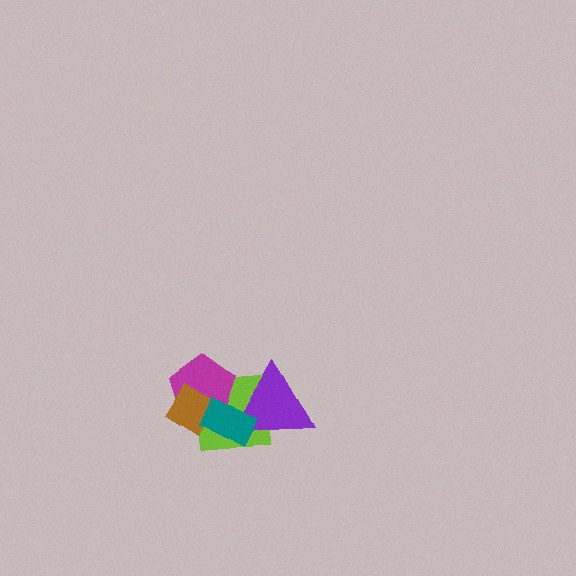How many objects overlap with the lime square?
4 objects overlap with the lime square.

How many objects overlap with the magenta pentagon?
3 objects overlap with the magenta pentagon.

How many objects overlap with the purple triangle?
2 objects overlap with the purple triangle.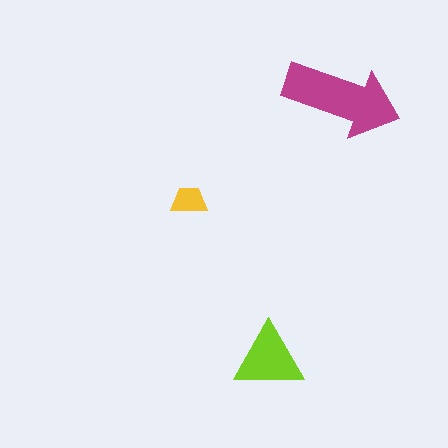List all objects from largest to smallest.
The magenta arrow, the lime triangle, the yellow trapezoid.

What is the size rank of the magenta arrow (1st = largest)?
1st.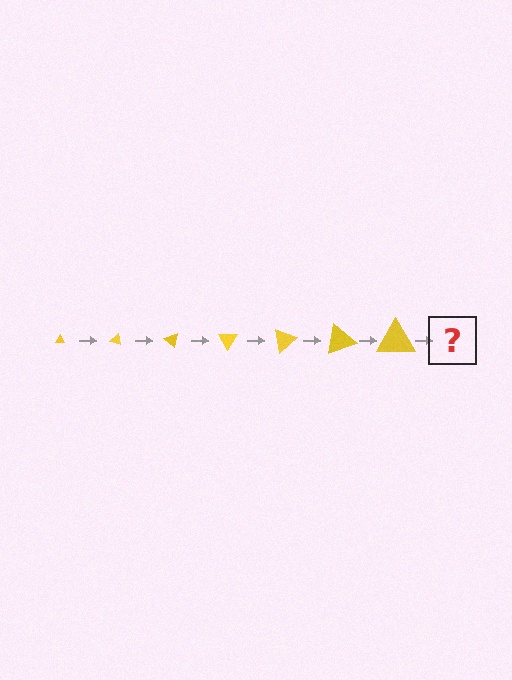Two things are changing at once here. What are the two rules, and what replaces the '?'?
The two rules are that the triangle grows larger each step and it rotates 20 degrees each step. The '?' should be a triangle, larger than the previous one and rotated 140 degrees from the start.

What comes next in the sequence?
The next element should be a triangle, larger than the previous one and rotated 140 degrees from the start.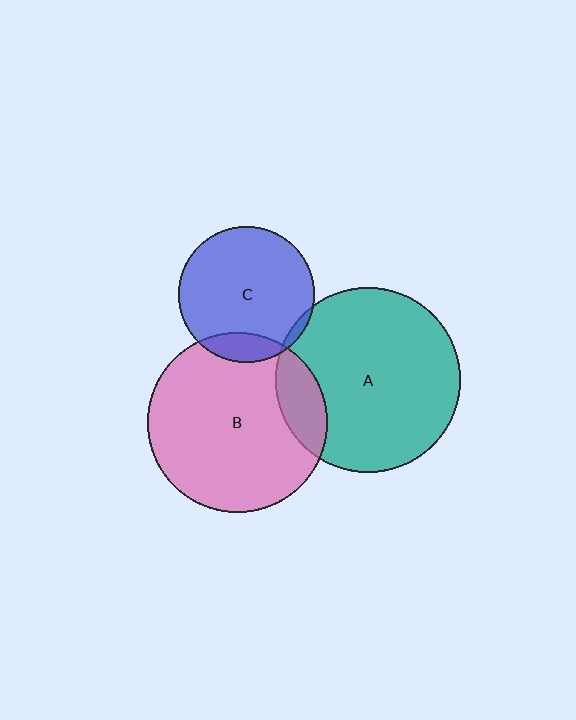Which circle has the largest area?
Circle A (teal).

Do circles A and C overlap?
Yes.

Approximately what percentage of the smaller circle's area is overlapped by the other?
Approximately 5%.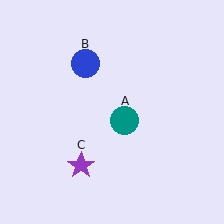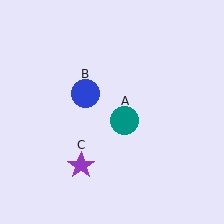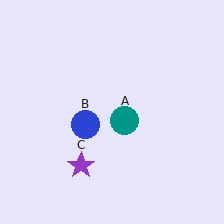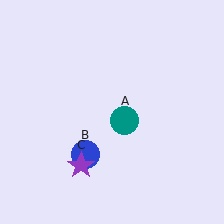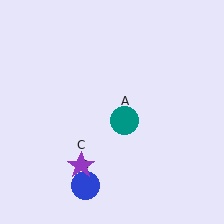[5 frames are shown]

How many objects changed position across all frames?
1 object changed position: blue circle (object B).